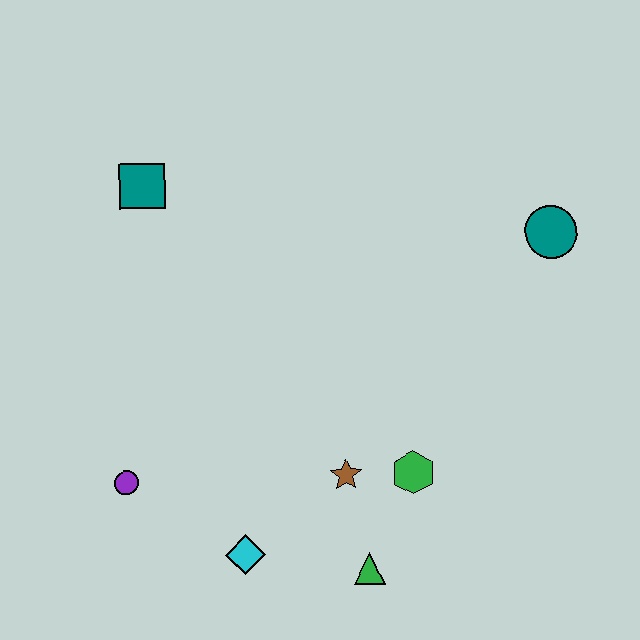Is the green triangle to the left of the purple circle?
No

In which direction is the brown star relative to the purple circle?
The brown star is to the right of the purple circle.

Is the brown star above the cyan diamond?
Yes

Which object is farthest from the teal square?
The green triangle is farthest from the teal square.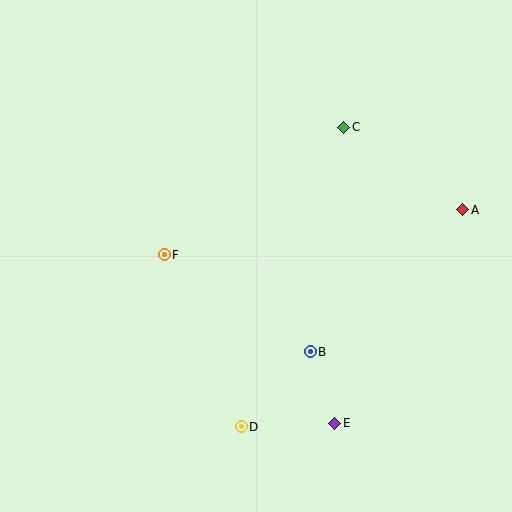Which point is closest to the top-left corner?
Point F is closest to the top-left corner.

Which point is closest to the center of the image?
Point F at (164, 255) is closest to the center.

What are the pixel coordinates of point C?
Point C is at (344, 127).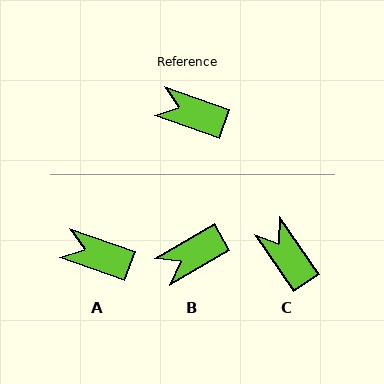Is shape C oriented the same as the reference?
No, it is off by about 36 degrees.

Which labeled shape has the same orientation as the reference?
A.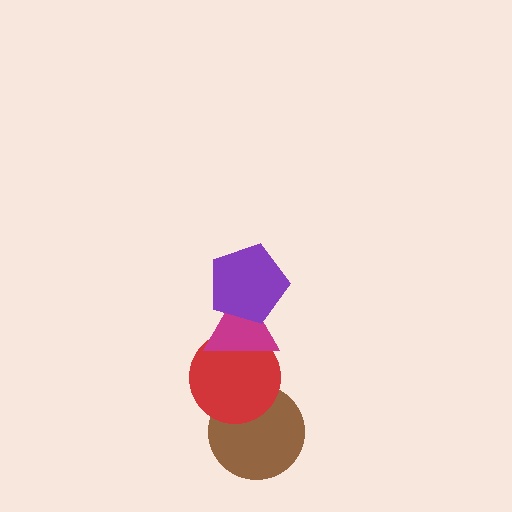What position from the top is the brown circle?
The brown circle is 4th from the top.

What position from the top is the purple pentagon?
The purple pentagon is 1st from the top.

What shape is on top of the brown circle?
The red circle is on top of the brown circle.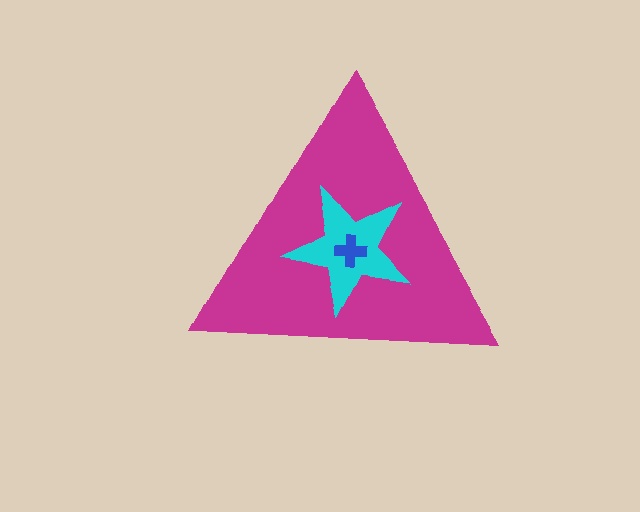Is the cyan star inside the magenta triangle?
Yes.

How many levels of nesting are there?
3.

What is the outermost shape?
The magenta triangle.